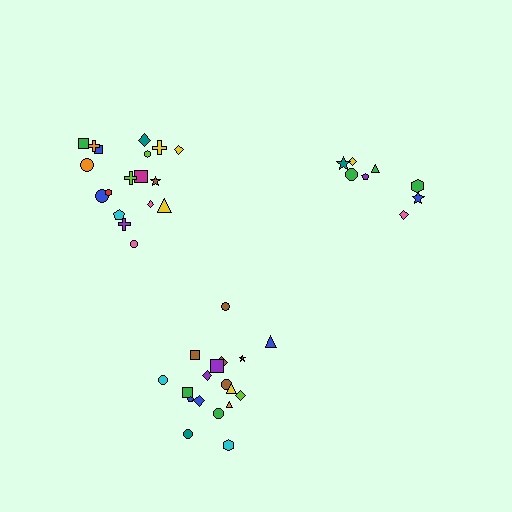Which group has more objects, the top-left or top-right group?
The top-left group.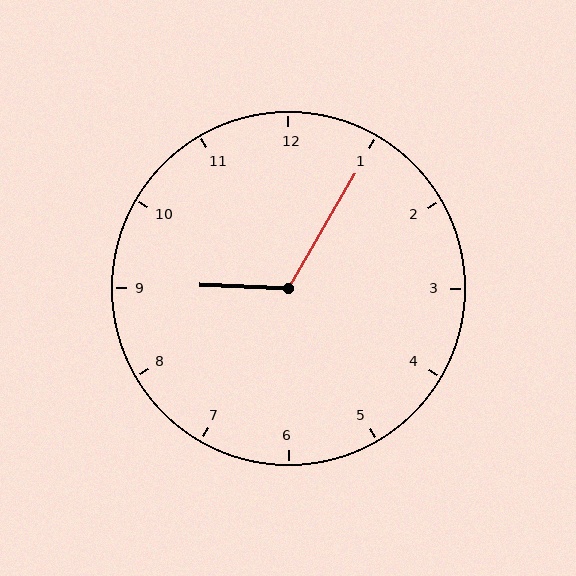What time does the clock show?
9:05.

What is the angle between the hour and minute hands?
Approximately 118 degrees.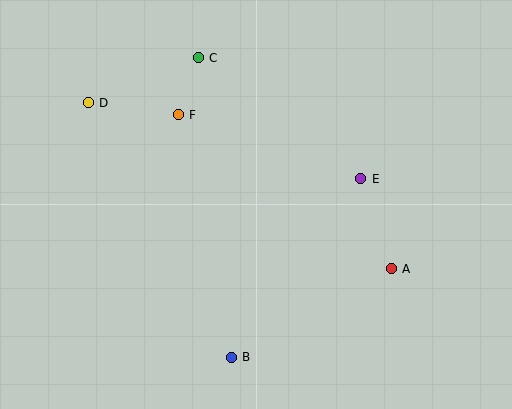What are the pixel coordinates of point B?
Point B is at (231, 357).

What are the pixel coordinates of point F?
Point F is at (178, 115).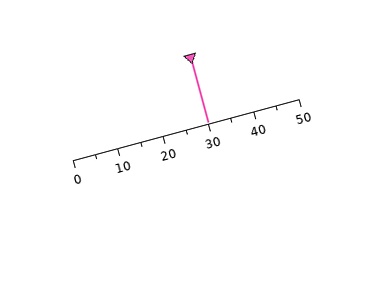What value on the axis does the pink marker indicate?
The marker indicates approximately 30.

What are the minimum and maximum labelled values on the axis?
The axis runs from 0 to 50.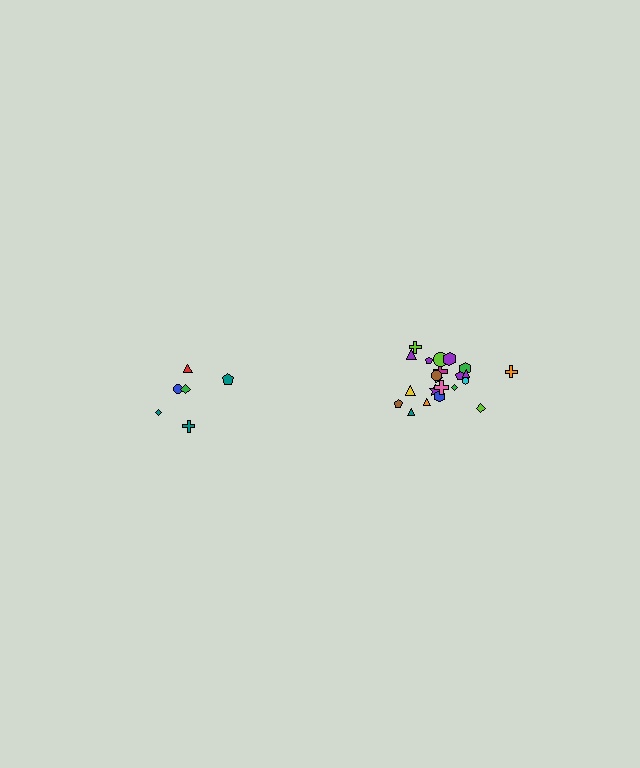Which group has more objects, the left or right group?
The right group.